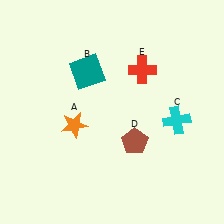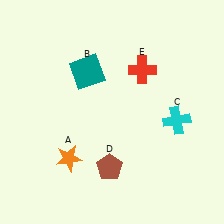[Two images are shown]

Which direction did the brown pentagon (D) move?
The brown pentagon (D) moved down.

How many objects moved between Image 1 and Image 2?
2 objects moved between the two images.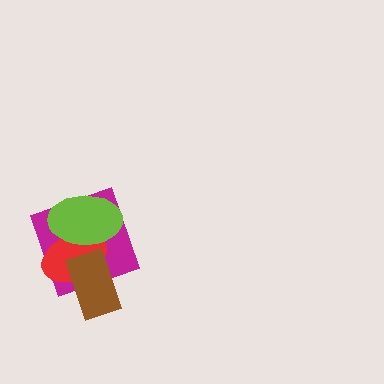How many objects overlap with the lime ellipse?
2 objects overlap with the lime ellipse.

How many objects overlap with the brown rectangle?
2 objects overlap with the brown rectangle.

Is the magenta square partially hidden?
Yes, it is partially covered by another shape.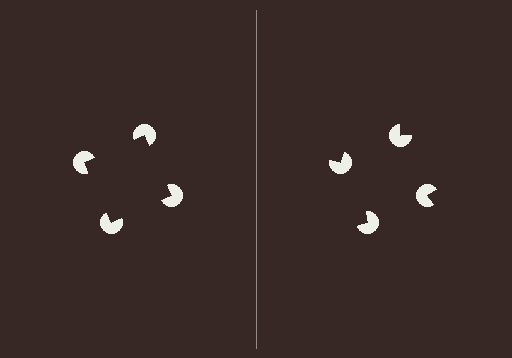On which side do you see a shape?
An illusory square appears on the left side. On the right side the wedge cuts are rotated, so no coherent shape forms.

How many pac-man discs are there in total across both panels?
8 — 4 on each side.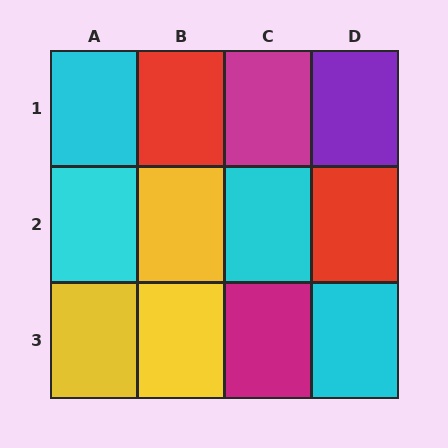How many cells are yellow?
3 cells are yellow.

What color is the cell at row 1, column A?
Cyan.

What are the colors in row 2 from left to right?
Cyan, yellow, cyan, red.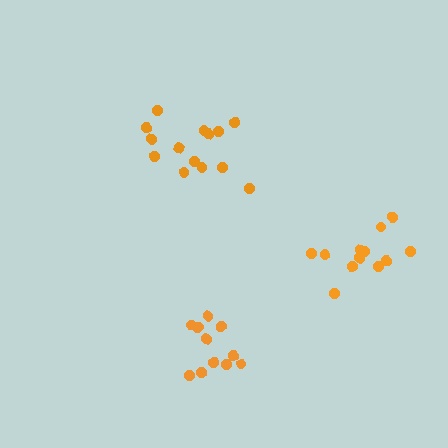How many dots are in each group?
Group 1: 11 dots, Group 2: 12 dots, Group 3: 14 dots (37 total).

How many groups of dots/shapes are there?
There are 3 groups.